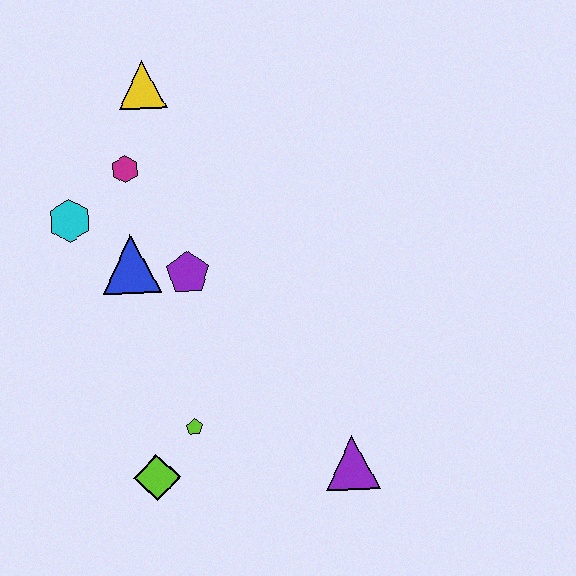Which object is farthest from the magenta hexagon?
The purple triangle is farthest from the magenta hexagon.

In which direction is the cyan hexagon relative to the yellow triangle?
The cyan hexagon is below the yellow triangle.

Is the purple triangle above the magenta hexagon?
No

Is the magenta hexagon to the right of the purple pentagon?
No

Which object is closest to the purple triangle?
The lime pentagon is closest to the purple triangle.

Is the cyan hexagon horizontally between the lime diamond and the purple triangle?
No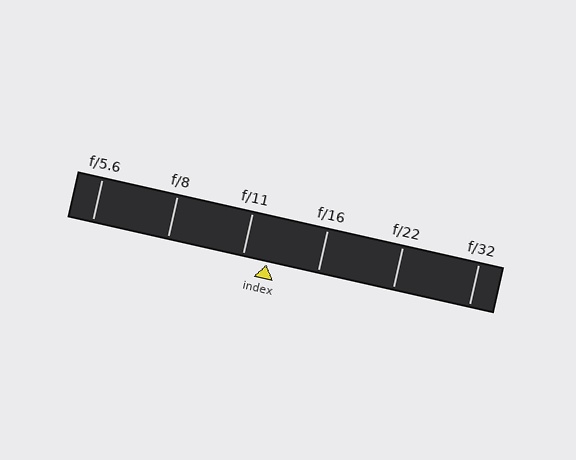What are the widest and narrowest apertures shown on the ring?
The widest aperture shown is f/5.6 and the narrowest is f/32.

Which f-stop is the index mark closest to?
The index mark is closest to f/11.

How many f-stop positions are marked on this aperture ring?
There are 6 f-stop positions marked.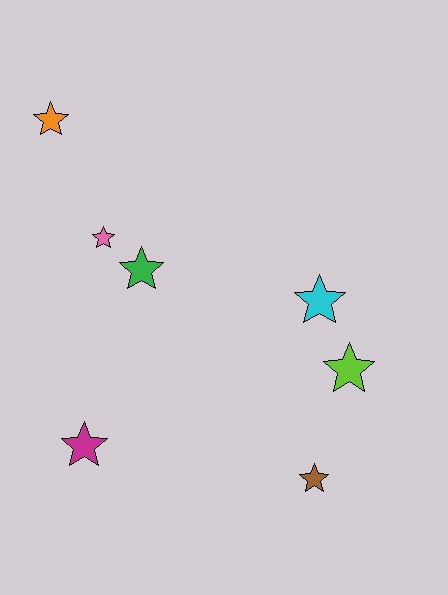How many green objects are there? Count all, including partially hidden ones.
There is 1 green object.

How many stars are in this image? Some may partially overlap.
There are 7 stars.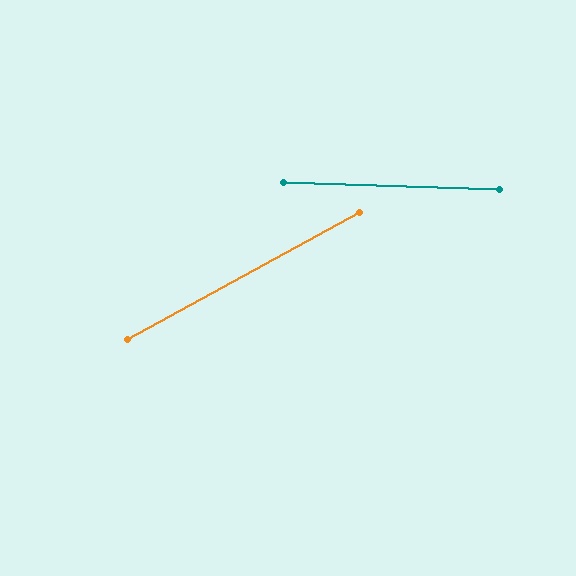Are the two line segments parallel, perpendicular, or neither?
Neither parallel nor perpendicular — they differ by about 31°.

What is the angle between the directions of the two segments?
Approximately 31 degrees.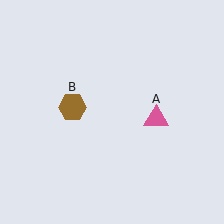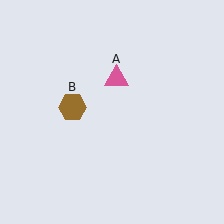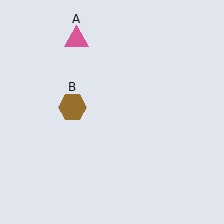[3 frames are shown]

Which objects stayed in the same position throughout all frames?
Brown hexagon (object B) remained stationary.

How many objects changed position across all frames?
1 object changed position: pink triangle (object A).